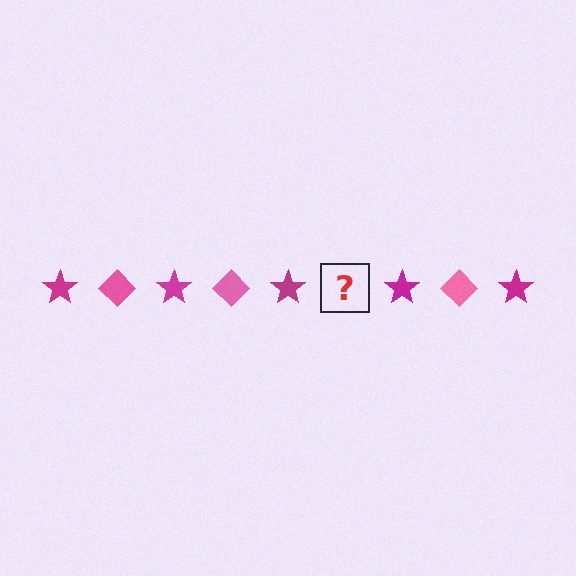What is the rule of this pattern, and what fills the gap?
The rule is that the pattern alternates between magenta star and pink diamond. The gap should be filled with a pink diamond.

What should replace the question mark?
The question mark should be replaced with a pink diamond.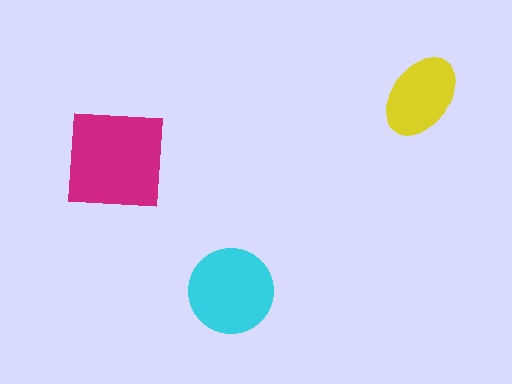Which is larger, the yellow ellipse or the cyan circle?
The cyan circle.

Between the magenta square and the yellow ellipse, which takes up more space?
The magenta square.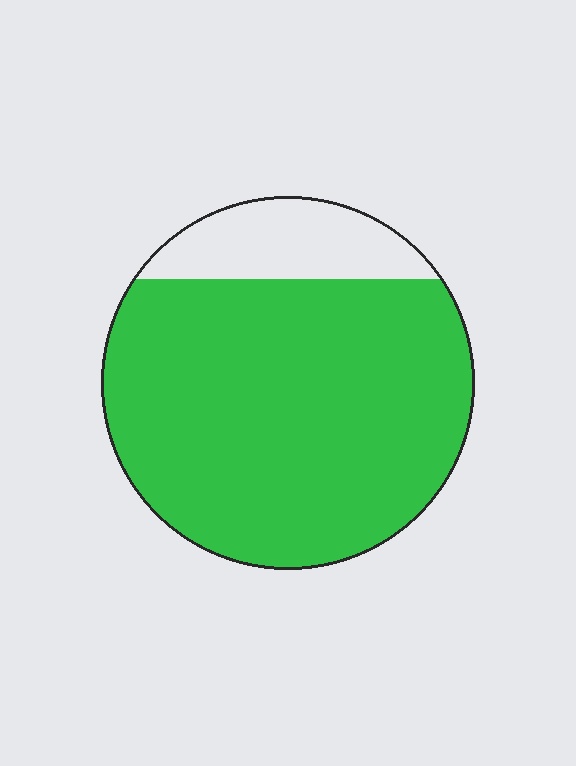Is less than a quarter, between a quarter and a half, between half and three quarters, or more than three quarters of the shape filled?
More than three quarters.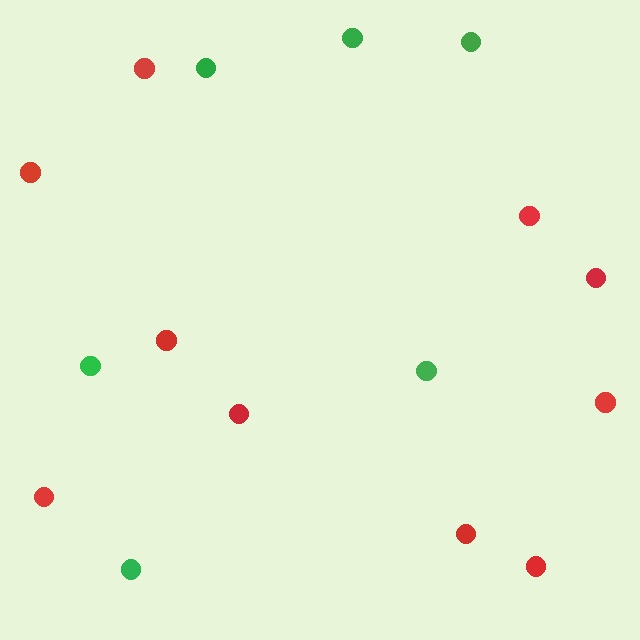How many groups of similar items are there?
There are 2 groups: one group of green circles (6) and one group of red circles (10).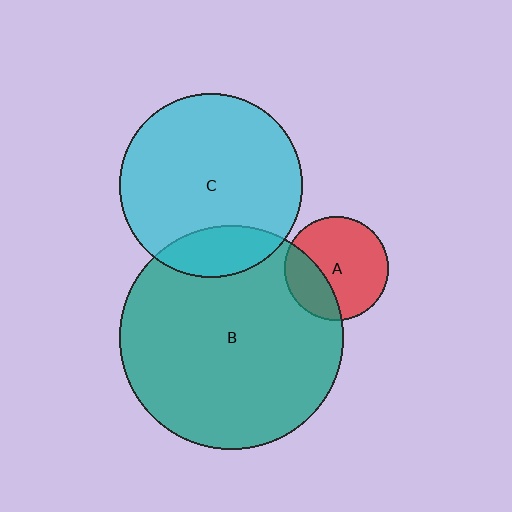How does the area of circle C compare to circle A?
Approximately 3.1 times.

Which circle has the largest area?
Circle B (teal).